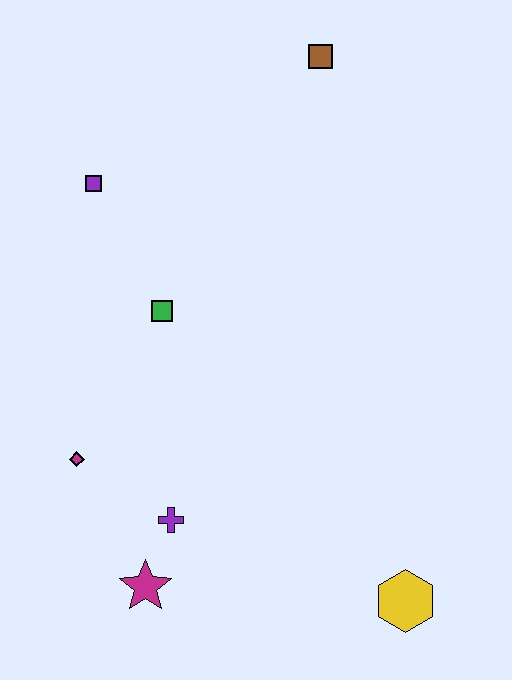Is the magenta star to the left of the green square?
Yes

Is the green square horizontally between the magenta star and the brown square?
Yes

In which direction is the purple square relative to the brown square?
The purple square is to the left of the brown square.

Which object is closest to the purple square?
The green square is closest to the purple square.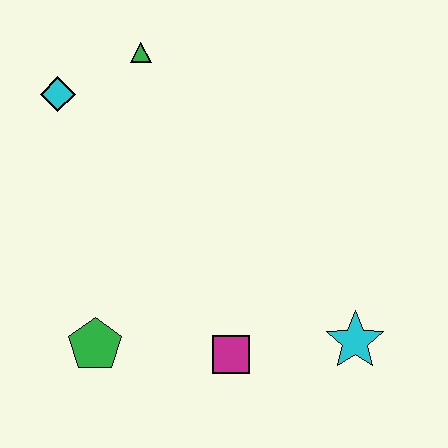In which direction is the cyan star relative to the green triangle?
The cyan star is below the green triangle.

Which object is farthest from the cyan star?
The cyan diamond is farthest from the cyan star.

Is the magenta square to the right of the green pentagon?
Yes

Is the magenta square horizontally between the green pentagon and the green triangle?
No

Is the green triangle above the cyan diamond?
Yes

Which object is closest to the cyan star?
The magenta square is closest to the cyan star.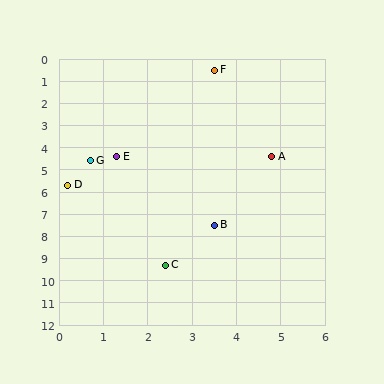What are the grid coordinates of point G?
Point G is at approximately (0.7, 4.6).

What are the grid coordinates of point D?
Point D is at approximately (0.2, 5.7).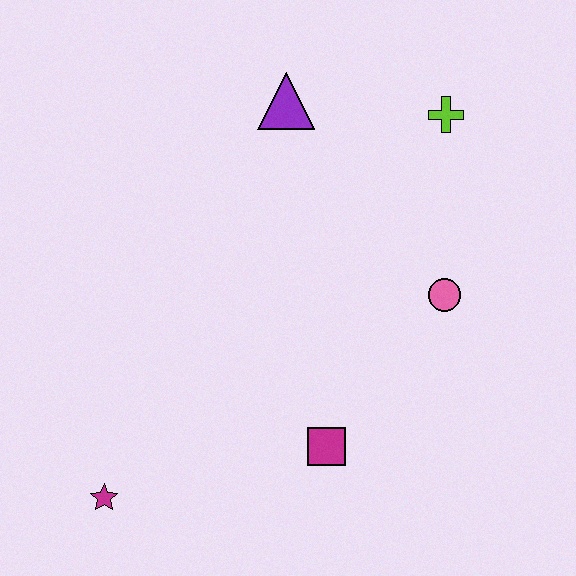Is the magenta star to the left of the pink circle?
Yes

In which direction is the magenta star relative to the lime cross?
The magenta star is below the lime cross.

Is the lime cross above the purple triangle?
No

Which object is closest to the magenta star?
The magenta square is closest to the magenta star.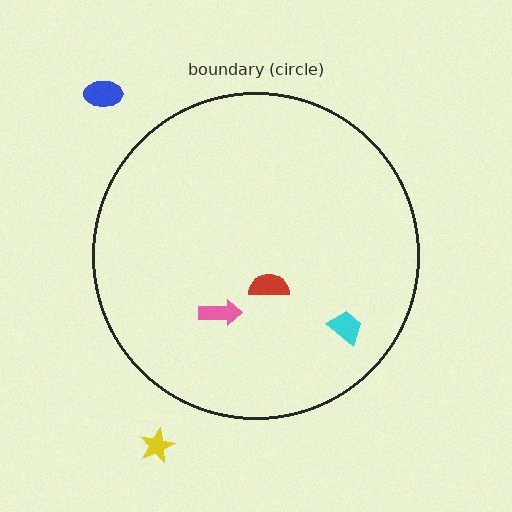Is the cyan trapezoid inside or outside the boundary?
Inside.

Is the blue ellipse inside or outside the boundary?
Outside.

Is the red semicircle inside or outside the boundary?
Inside.